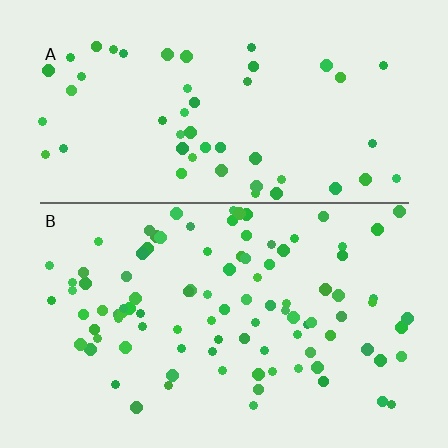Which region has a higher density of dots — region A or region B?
B (the bottom).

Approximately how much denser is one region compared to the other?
Approximately 1.9× — region B over region A.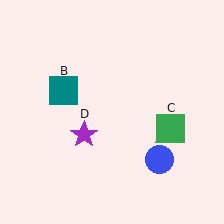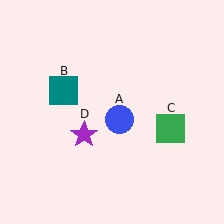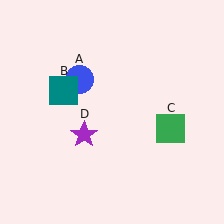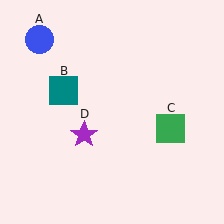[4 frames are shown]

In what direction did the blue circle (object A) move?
The blue circle (object A) moved up and to the left.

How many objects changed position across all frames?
1 object changed position: blue circle (object A).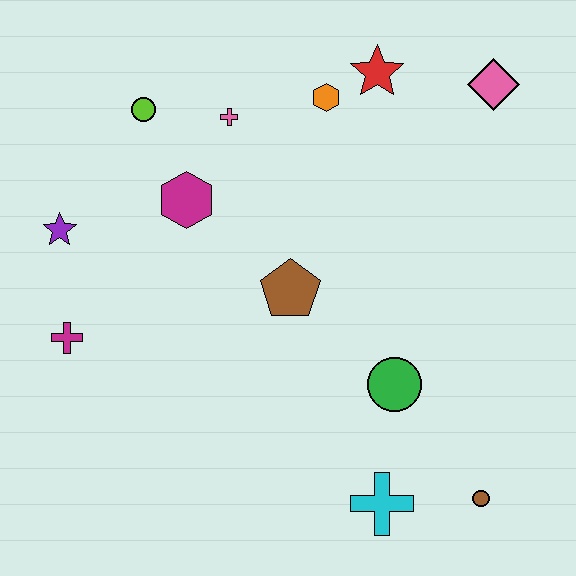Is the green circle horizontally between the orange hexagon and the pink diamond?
Yes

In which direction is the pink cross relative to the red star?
The pink cross is to the left of the red star.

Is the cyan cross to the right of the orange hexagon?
Yes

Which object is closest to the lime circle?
The pink cross is closest to the lime circle.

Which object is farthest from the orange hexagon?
The brown circle is farthest from the orange hexagon.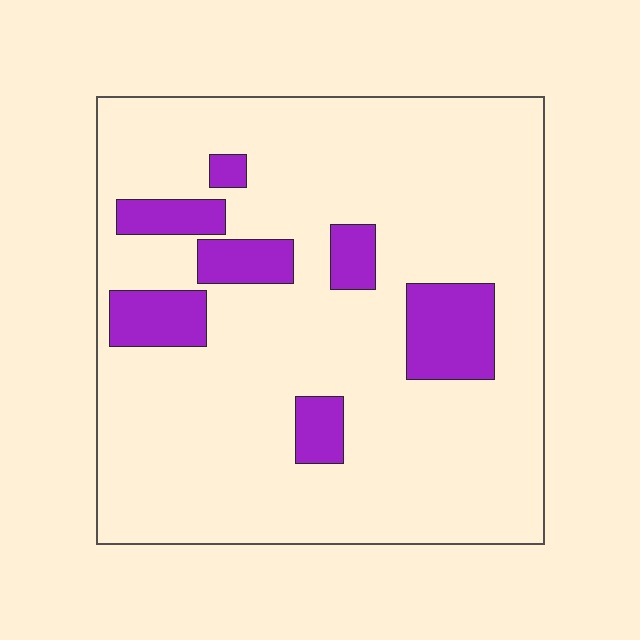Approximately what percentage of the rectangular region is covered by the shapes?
Approximately 15%.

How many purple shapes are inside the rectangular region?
7.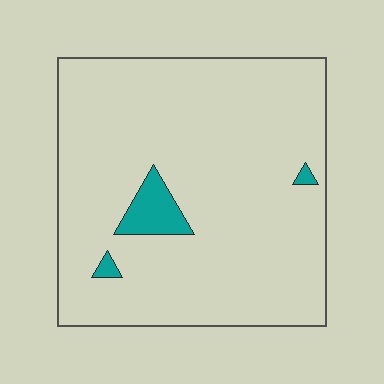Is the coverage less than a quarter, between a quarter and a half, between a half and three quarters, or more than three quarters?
Less than a quarter.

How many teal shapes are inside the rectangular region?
3.